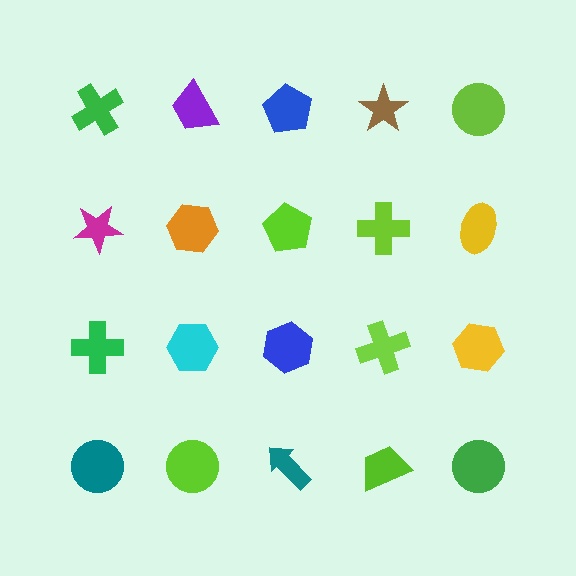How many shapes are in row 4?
5 shapes.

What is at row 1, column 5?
A lime circle.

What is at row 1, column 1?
A green cross.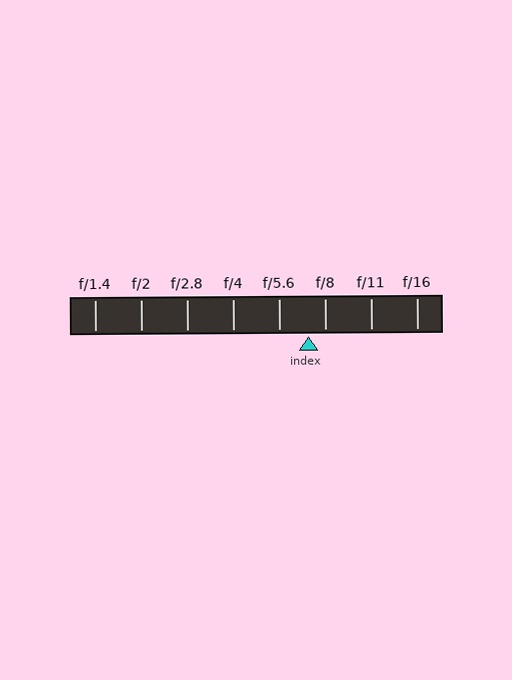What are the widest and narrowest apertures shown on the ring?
The widest aperture shown is f/1.4 and the narrowest is f/16.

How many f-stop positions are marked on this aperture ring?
There are 8 f-stop positions marked.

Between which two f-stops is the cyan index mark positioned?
The index mark is between f/5.6 and f/8.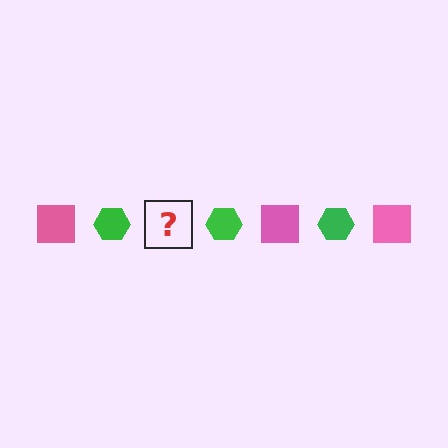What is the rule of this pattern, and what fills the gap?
The rule is that the pattern alternates between pink square and green hexagon. The gap should be filled with a pink square.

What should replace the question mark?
The question mark should be replaced with a pink square.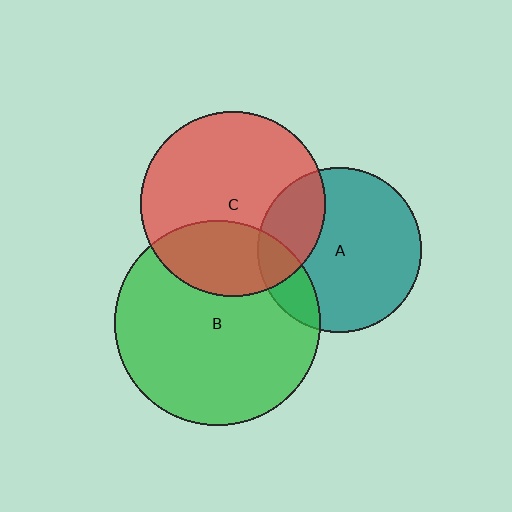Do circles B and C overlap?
Yes.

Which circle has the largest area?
Circle B (green).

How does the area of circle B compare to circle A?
Approximately 1.6 times.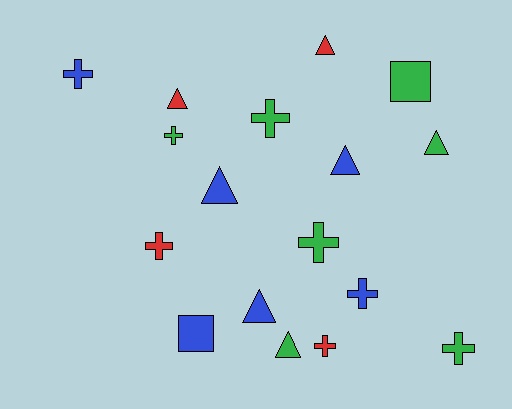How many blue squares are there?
There is 1 blue square.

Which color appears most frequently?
Green, with 7 objects.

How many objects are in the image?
There are 17 objects.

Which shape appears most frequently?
Cross, with 8 objects.